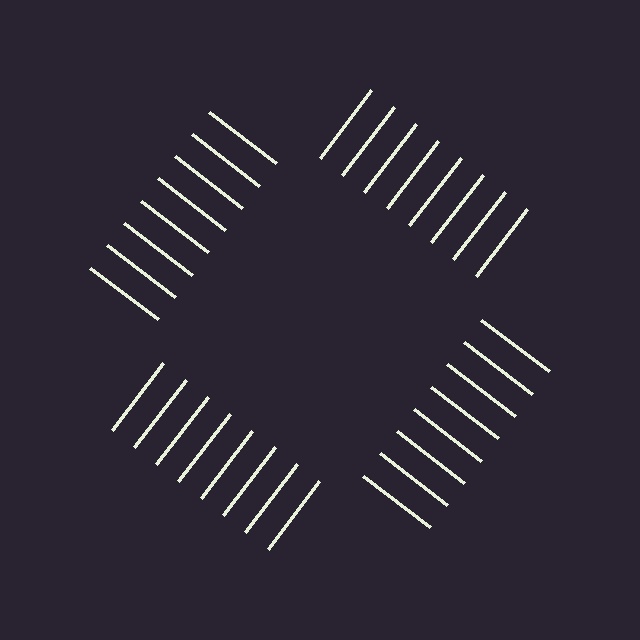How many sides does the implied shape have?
4 sides — the line-ends trace a square.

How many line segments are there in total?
32 — 8 along each of the 4 edges.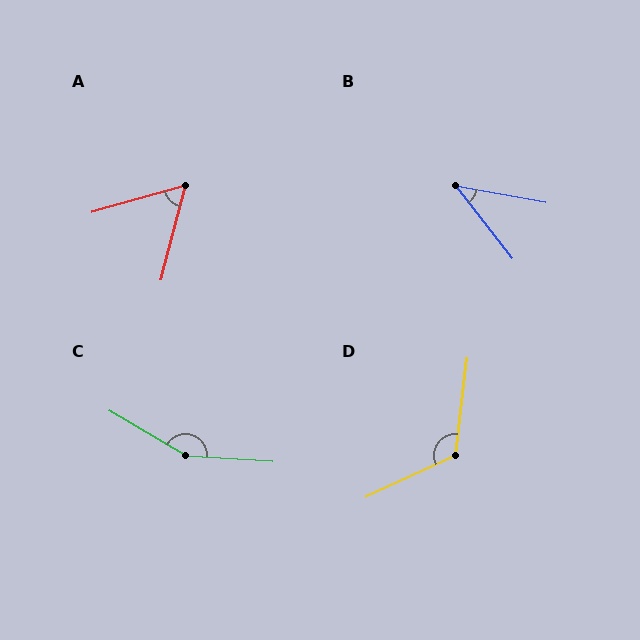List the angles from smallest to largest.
B (42°), A (59°), D (121°), C (153°).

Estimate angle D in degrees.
Approximately 121 degrees.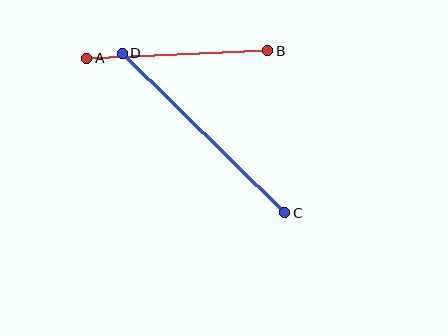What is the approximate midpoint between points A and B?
The midpoint is at approximately (177, 54) pixels.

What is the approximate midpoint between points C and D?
The midpoint is at approximately (204, 133) pixels.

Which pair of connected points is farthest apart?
Points C and D are farthest apart.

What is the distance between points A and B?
The distance is approximately 181 pixels.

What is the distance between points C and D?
The distance is approximately 228 pixels.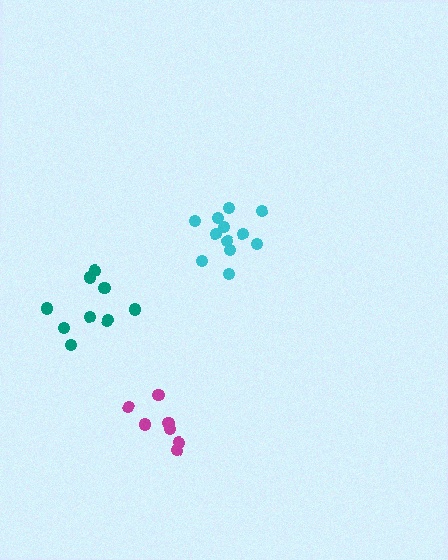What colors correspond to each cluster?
The clusters are colored: cyan, magenta, teal.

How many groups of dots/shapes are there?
There are 3 groups.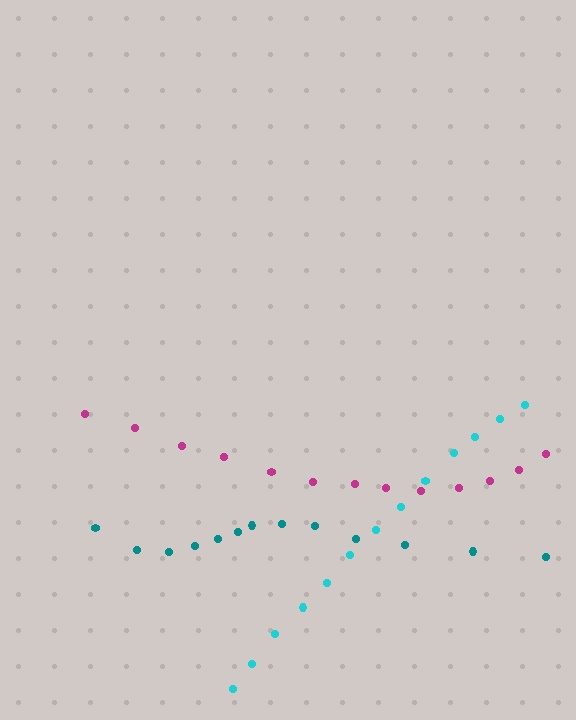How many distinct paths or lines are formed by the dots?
There are 3 distinct paths.